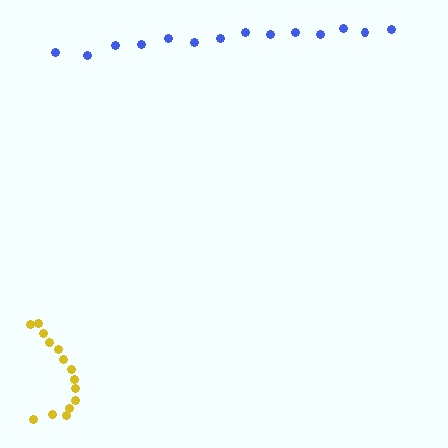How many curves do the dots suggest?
There are 2 distinct paths.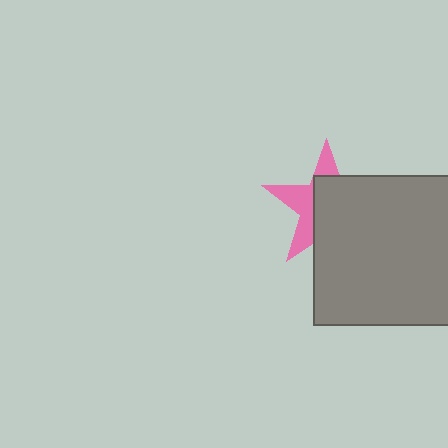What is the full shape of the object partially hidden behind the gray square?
The partially hidden object is a pink star.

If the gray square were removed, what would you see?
You would see the complete pink star.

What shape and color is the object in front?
The object in front is a gray square.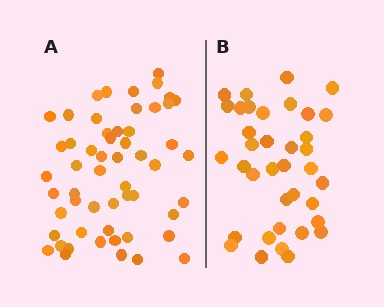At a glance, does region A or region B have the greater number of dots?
Region A (the left region) has more dots.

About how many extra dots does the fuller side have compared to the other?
Region A has approximately 20 more dots than region B.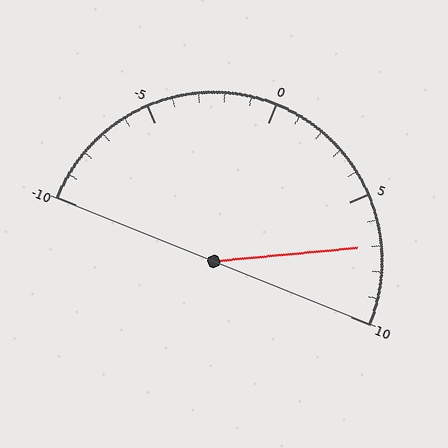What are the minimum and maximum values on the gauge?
The gauge ranges from -10 to 10.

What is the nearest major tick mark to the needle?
The nearest major tick mark is 5.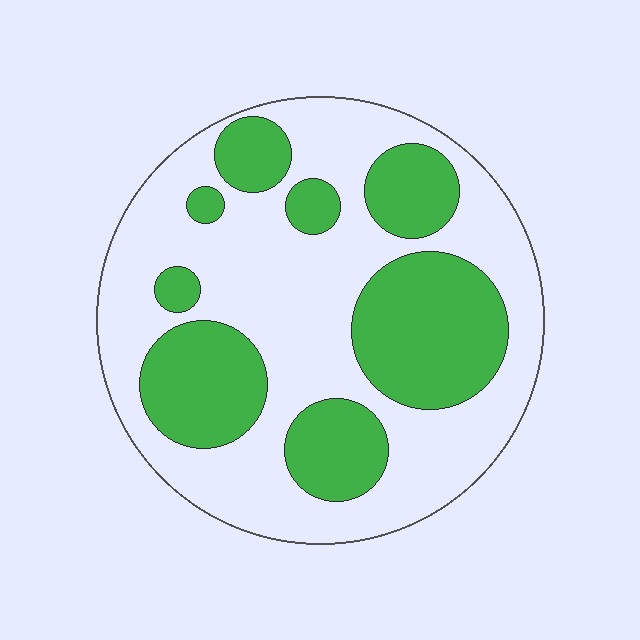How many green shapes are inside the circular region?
8.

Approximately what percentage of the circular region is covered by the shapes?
Approximately 35%.